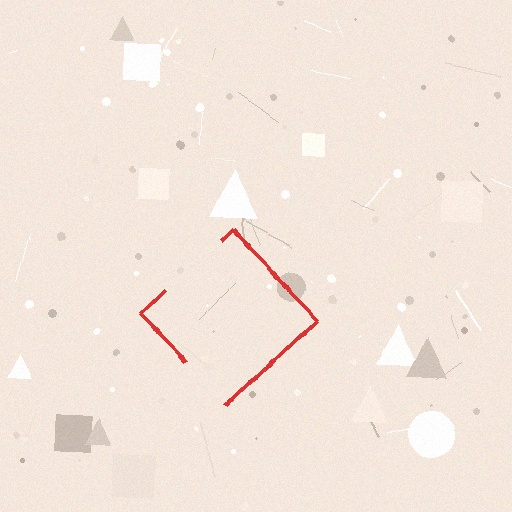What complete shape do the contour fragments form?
The contour fragments form a diamond.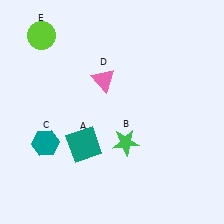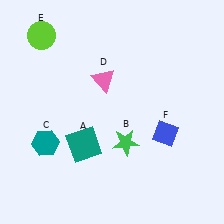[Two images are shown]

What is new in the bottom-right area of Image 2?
A blue diamond (F) was added in the bottom-right area of Image 2.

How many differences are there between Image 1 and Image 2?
There is 1 difference between the two images.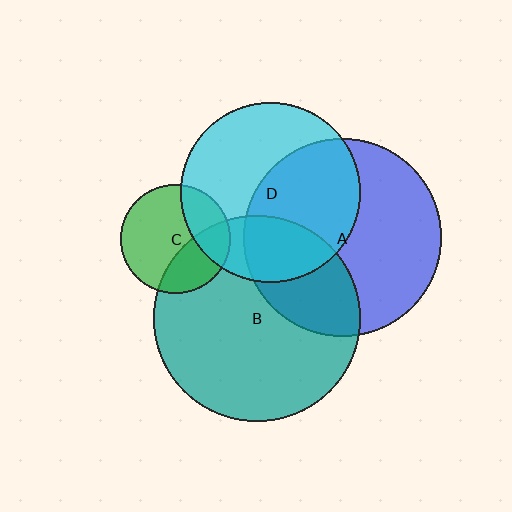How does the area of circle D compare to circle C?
Approximately 2.7 times.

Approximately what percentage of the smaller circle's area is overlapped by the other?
Approximately 50%.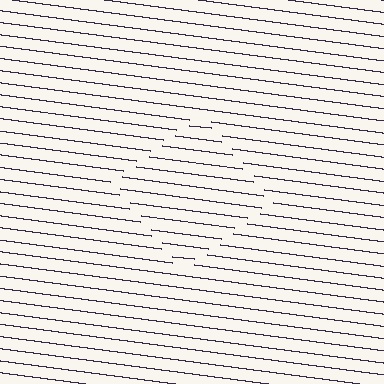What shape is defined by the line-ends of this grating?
An illusory square. The interior of the shape contains the same grating, shifted by half a period — the contour is defined by the phase discontinuity where line-ends from the inner and outer gratings abut.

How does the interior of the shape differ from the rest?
The interior of the shape contains the same grating, shifted by half a period — the contour is defined by the phase discontinuity where line-ends from the inner and outer gratings abut.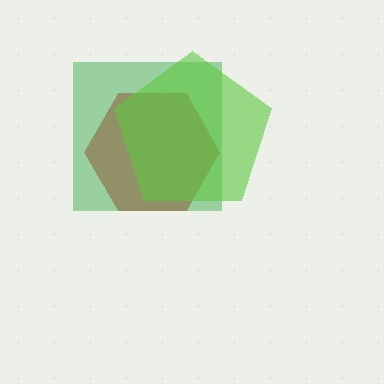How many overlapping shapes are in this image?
There are 3 overlapping shapes in the image.